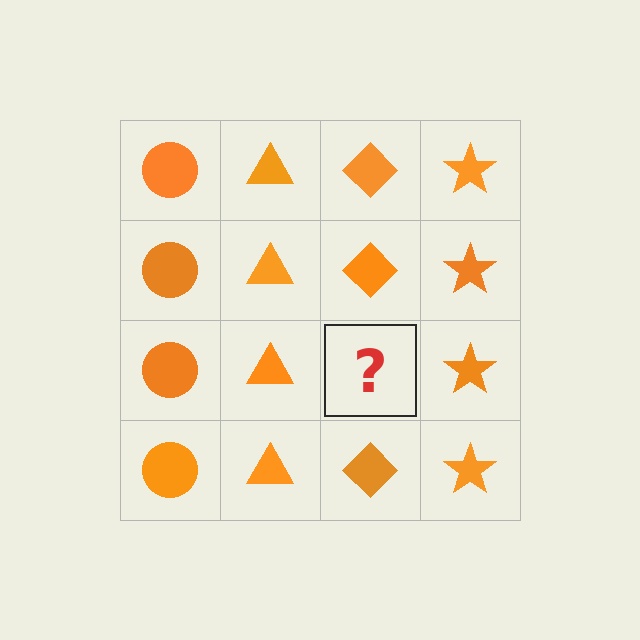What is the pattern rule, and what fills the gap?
The rule is that each column has a consistent shape. The gap should be filled with an orange diamond.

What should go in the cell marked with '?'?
The missing cell should contain an orange diamond.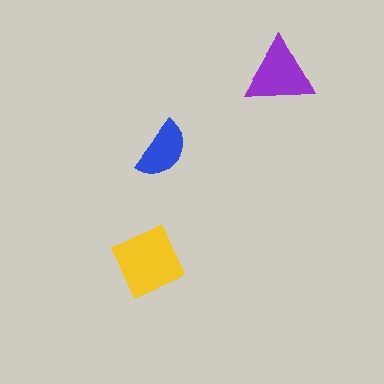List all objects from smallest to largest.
The blue semicircle, the purple triangle, the yellow square.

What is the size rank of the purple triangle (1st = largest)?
2nd.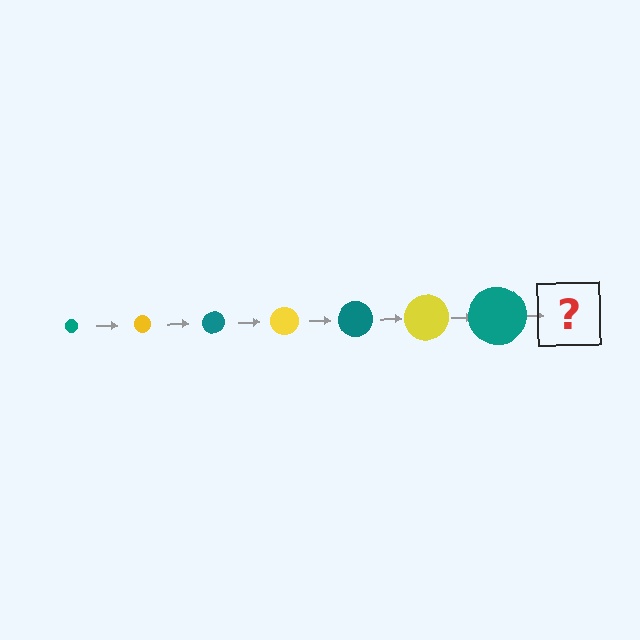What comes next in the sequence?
The next element should be a yellow circle, larger than the previous one.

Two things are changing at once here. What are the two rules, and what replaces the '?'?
The two rules are that the circle grows larger each step and the color cycles through teal and yellow. The '?' should be a yellow circle, larger than the previous one.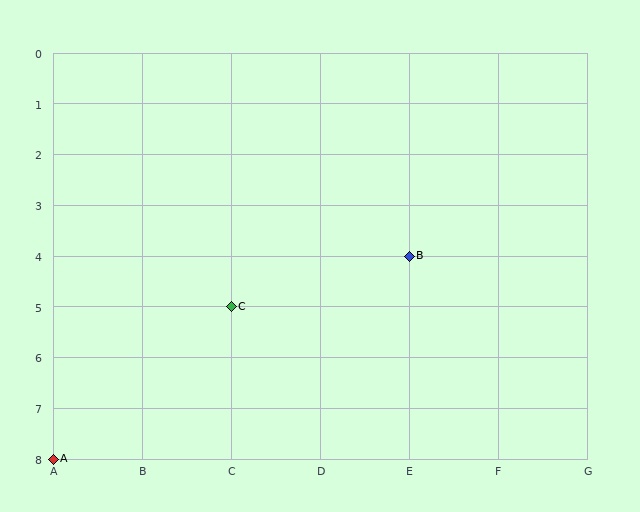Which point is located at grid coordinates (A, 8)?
Point A is at (A, 8).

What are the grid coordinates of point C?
Point C is at grid coordinates (C, 5).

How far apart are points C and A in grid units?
Points C and A are 2 columns and 3 rows apart (about 3.6 grid units diagonally).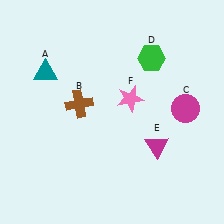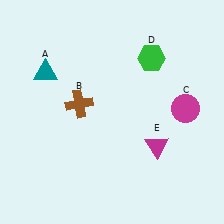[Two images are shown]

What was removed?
The pink star (F) was removed in Image 2.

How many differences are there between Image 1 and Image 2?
There is 1 difference between the two images.